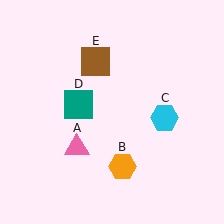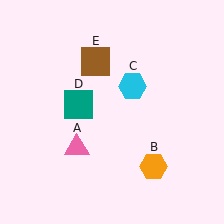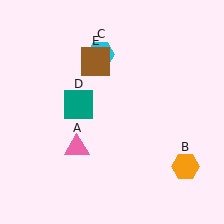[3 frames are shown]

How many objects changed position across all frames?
2 objects changed position: orange hexagon (object B), cyan hexagon (object C).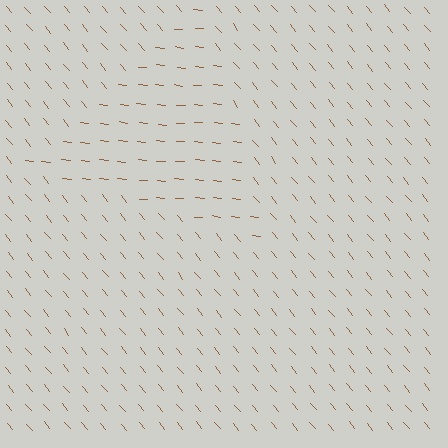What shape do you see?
I see a triangle.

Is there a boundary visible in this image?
Yes, there is a texture boundary formed by a change in line orientation.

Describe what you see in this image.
The image is filled with small brown line segments. A triangle region in the image has lines oriented differently from the surrounding lines, creating a visible texture boundary.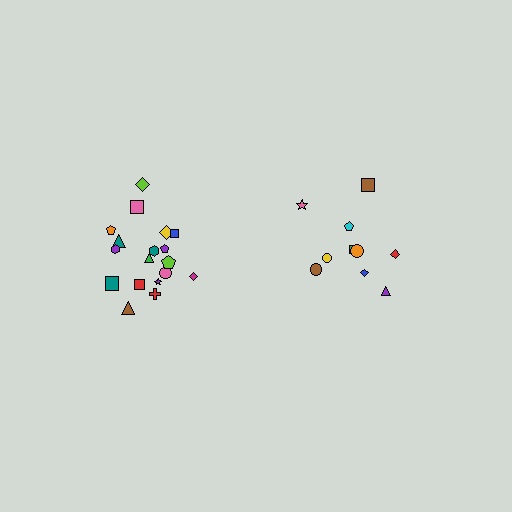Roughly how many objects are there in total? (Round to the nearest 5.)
Roughly 30 objects in total.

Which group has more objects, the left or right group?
The left group.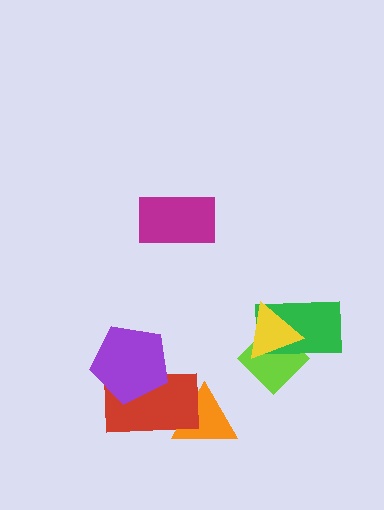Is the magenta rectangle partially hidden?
No, no other shape covers it.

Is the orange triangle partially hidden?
Yes, it is partially covered by another shape.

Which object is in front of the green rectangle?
The yellow triangle is in front of the green rectangle.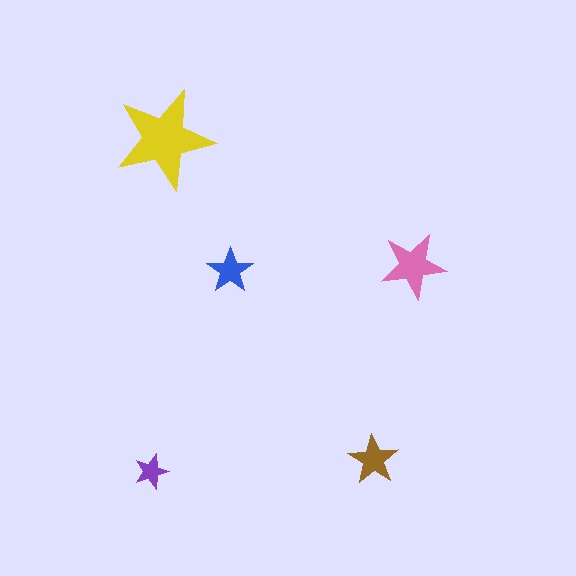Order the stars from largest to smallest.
the yellow one, the pink one, the brown one, the blue one, the purple one.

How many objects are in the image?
There are 5 objects in the image.